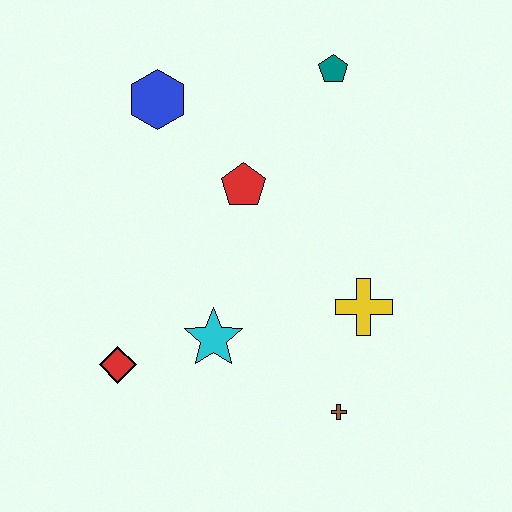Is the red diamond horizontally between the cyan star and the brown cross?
No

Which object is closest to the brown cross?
The yellow cross is closest to the brown cross.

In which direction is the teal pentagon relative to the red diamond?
The teal pentagon is above the red diamond.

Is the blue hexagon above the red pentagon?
Yes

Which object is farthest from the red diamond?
The teal pentagon is farthest from the red diamond.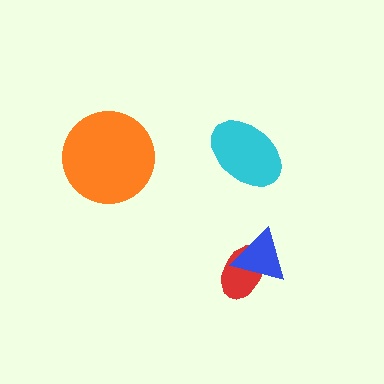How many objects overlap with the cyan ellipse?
0 objects overlap with the cyan ellipse.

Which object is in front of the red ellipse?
The blue triangle is in front of the red ellipse.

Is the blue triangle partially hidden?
No, no other shape covers it.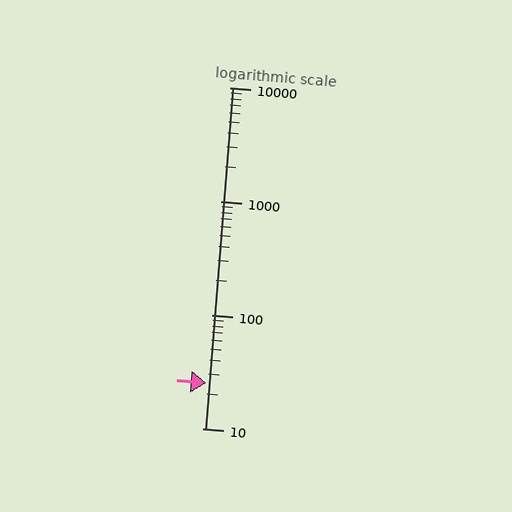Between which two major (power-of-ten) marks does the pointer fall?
The pointer is between 10 and 100.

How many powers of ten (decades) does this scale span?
The scale spans 3 decades, from 10 to 10000.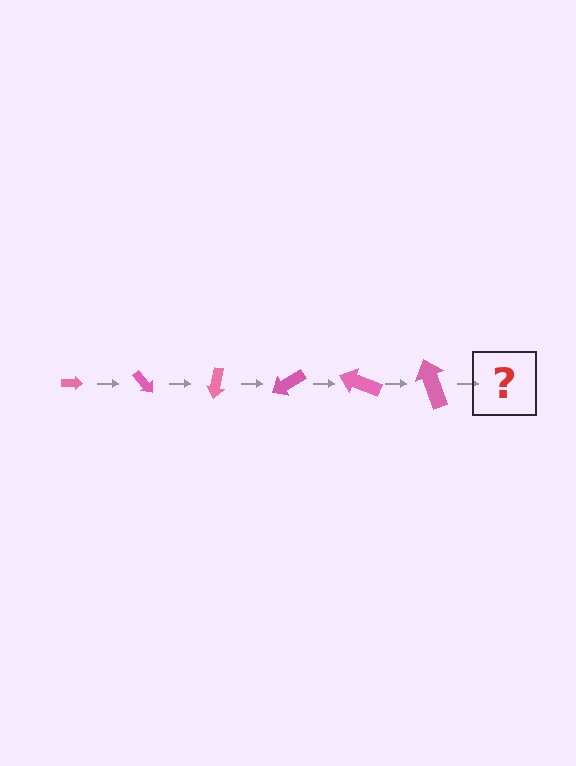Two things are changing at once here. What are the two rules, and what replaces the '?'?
The two rules are that the arrow grows larger each step and it rotates 50 degrees each step. The '?' should be an arrow, larger than the previous one and rotated 300 degrees from the start.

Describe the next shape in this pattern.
It should be an arrow, larger than the previous one and rotated 300 degrees from the start.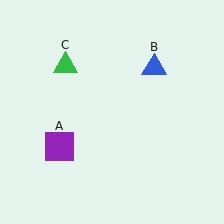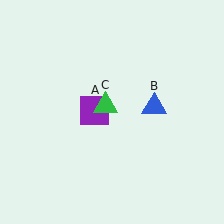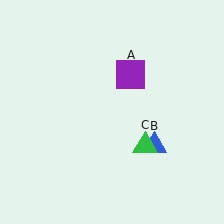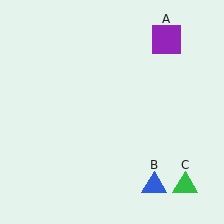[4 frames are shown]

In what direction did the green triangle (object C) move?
The green triangle (object C) moved down and to the right.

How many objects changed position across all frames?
3 objects changed position: purple square (object A), blue triangle (object B), green triangle (object C).